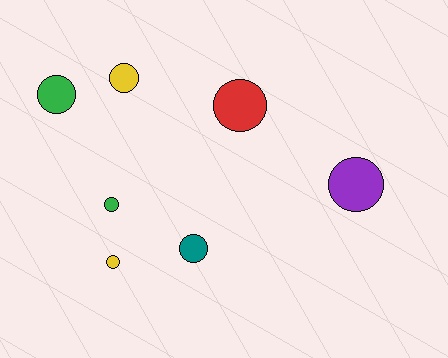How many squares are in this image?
There are no squares.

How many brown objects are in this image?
There are no brown objects.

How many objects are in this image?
There are 7 objects.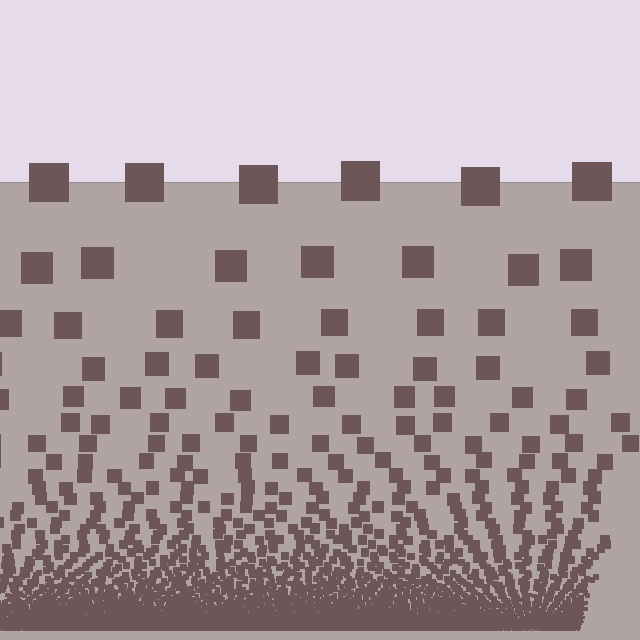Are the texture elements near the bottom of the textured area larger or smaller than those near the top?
Smaller. The gradient is inverted — elements near the bottom are smaller and denser.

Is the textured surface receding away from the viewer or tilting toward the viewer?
The surface appears to tilt toward the viewer. Texture elements get larger and sparser toward the top.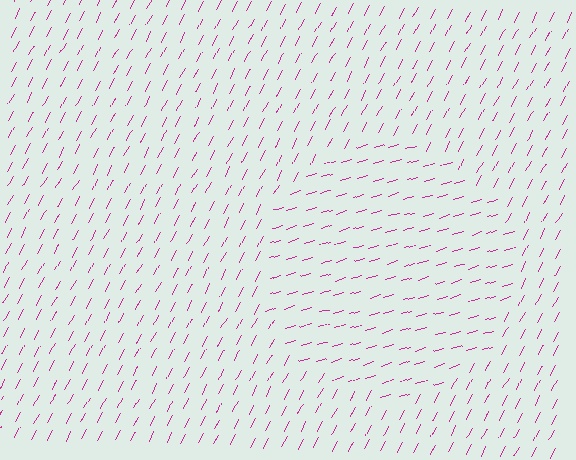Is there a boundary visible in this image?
Yes, there is a texture boundary formed by a change in line orientation.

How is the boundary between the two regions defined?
The boundary is defined purely by a change in line orientation (approximately 45 degrees difference). All lines are the same color and thickness.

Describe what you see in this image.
The image is filled with small magenta line segments. A circle region in the image has lines oriented differently from the surrounding lines, creating a visible texture boundary.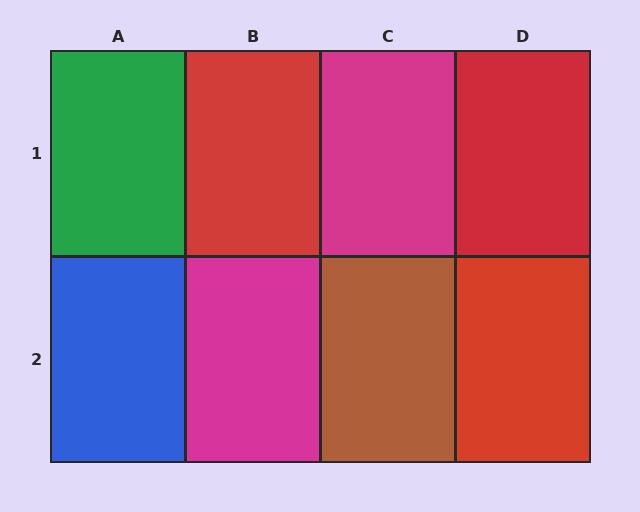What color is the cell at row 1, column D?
Red.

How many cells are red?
3 cells are red.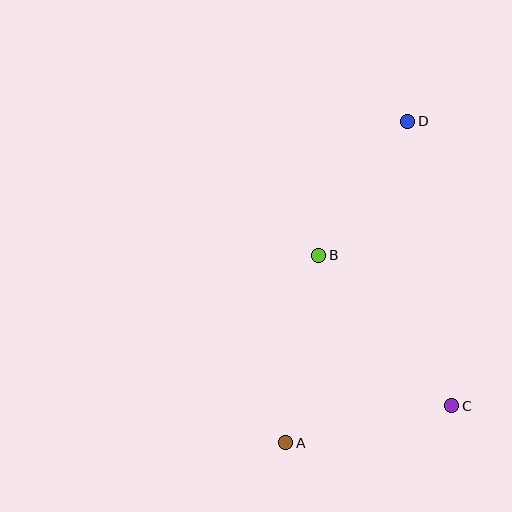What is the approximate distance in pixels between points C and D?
The distance between C and D is approximately 288 pixels.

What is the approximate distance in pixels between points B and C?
The distance between B and C is approximately 201 pixels.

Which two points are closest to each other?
Points B and D are closest to each other.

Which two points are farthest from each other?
Points A and D are farthest from each other.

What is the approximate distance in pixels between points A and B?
The distance between A and B is approximately 190 pixels.